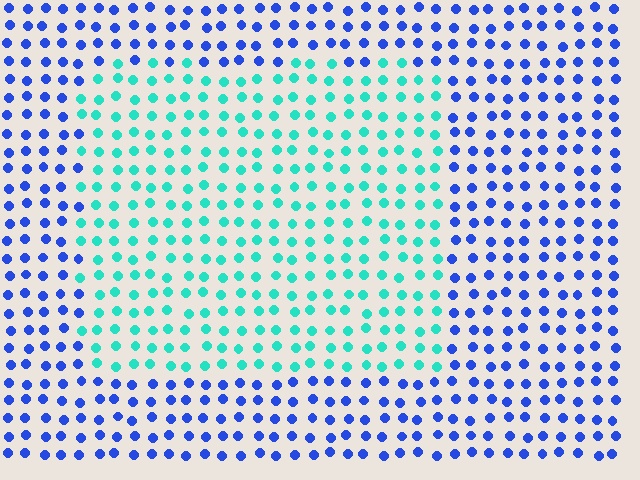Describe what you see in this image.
The image is filled with small blue elements in a uniform arrangement. A rectangle-shaped region is visible where the elements are tinted to a slightly different hue, forming a subtle color boundary.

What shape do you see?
I see a rectangle.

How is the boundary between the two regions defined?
The boundary is defined purely by a slight shift in hue (about 58 degrees). Spacing, size, and orientation are identical on both sides.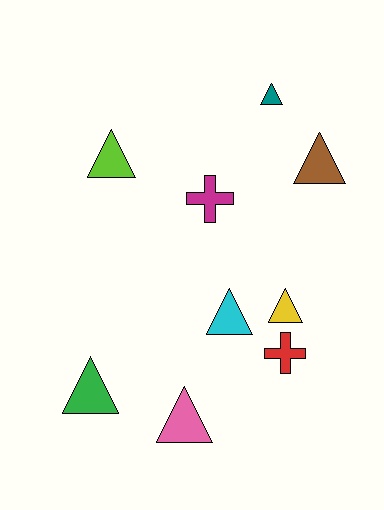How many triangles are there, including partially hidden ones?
There are 7 triangles.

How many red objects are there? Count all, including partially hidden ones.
There is 1 red object.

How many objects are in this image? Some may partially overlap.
There are 9 objects.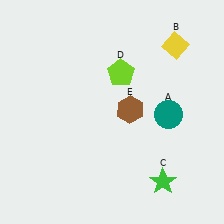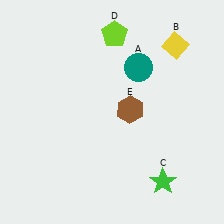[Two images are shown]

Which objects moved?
The objects that moved are: the teal circle (A), the lime pentagon (D).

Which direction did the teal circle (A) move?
The teal circle (A) moved up.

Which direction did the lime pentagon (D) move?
The lime pentagon (D) moved up.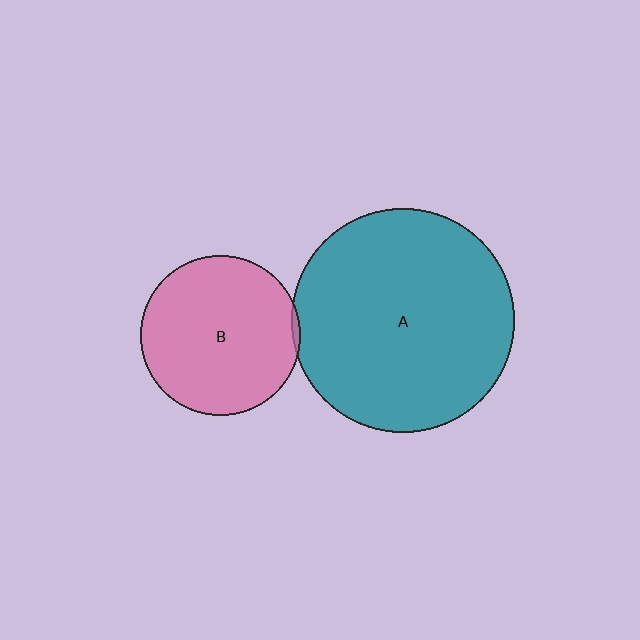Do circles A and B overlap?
Yes.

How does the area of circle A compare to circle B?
Approximately 1.9 times.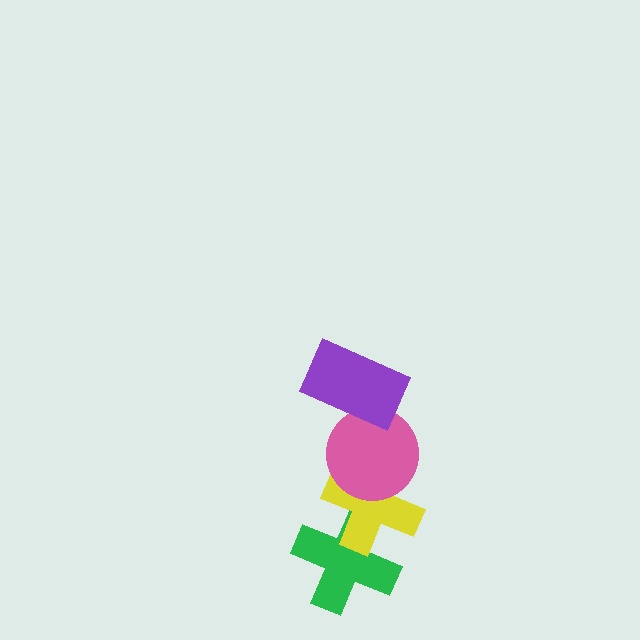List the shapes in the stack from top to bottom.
From top to bottom: the purple rectangle, the pink circle, the yellow cross, the green cross.